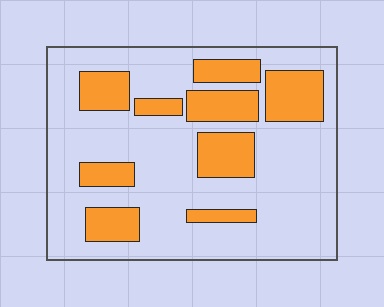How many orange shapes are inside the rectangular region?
9.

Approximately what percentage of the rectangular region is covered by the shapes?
Approximately 25%.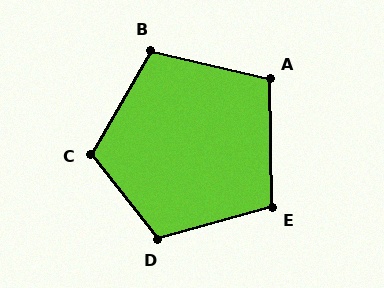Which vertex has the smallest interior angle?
A, at approximately 104 degrees.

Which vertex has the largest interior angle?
D, at approximately 112 degrees.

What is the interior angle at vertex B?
Approximately 107 degrees (obtuse).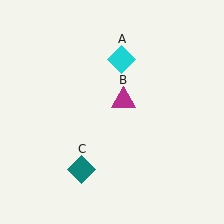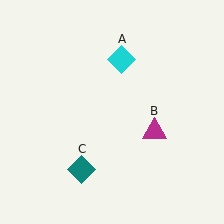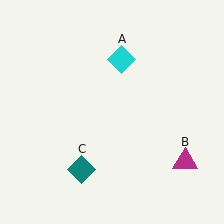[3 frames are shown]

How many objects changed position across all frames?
1 object changed position: magenta triangle (object B).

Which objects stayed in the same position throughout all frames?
Cyan diamond (object A) and teal diamond (object C) remained stationary.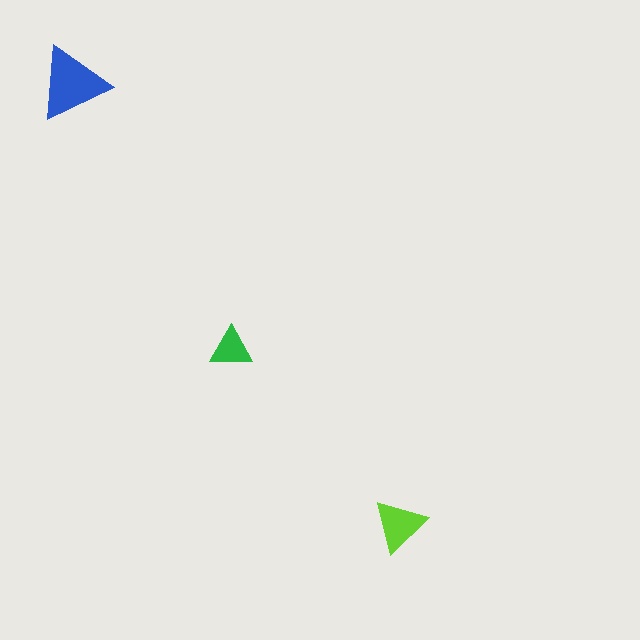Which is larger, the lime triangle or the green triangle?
The lime one.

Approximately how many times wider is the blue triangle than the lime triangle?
About 1.5 times wider.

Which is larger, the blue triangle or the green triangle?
The blue one.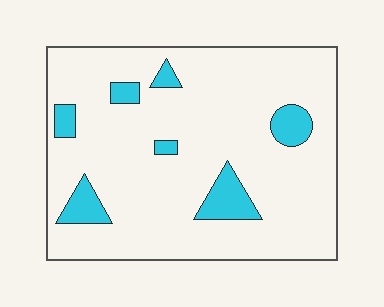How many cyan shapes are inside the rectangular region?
7.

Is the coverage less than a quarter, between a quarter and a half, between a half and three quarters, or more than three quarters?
Less than a quarter.